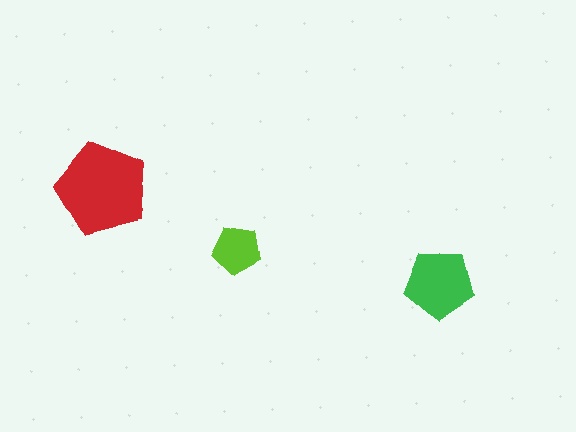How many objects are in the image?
There are 3 objects in the image.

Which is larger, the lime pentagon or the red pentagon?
The red one.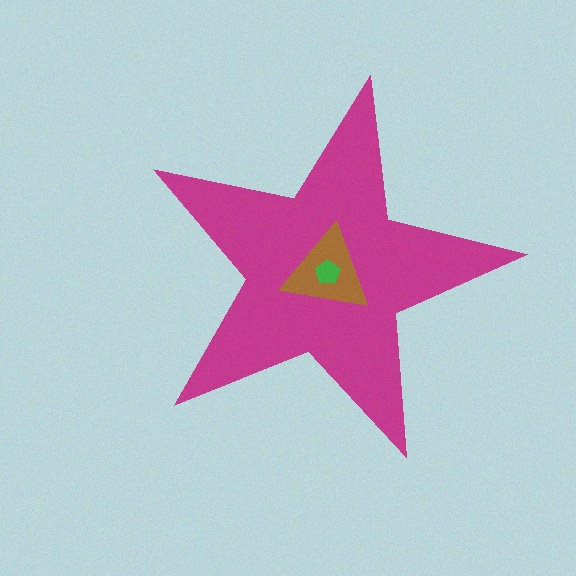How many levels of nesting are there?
3.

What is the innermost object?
The green pentagon.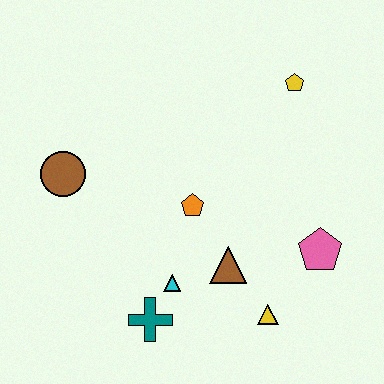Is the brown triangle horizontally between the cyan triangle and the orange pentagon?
No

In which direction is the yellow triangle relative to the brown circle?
The yellow triangle is to the right of the brown circle.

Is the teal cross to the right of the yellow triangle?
No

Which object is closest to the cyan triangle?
The teal cross is closest to the cyan triangle.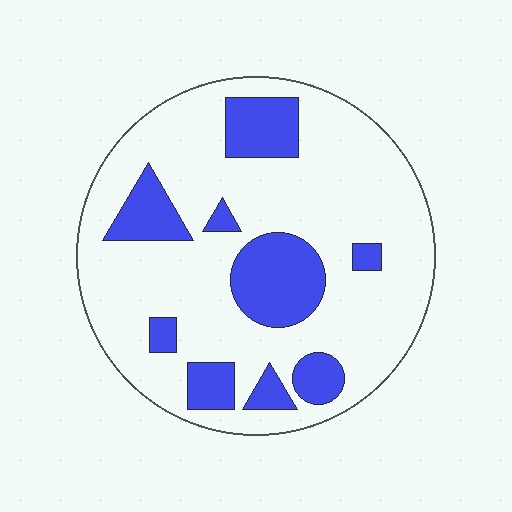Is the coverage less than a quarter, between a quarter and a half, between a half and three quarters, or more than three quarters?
Less than a quarter.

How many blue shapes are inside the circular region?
9.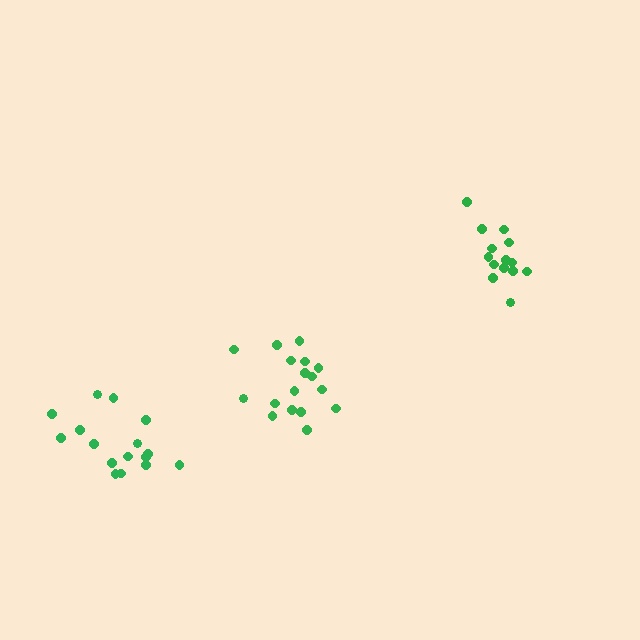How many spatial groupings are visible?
There are 3 spatial groupings.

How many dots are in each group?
Group 1: 16 dots, Group 2: 17 dots, Group 3: 14 dots (47 total).